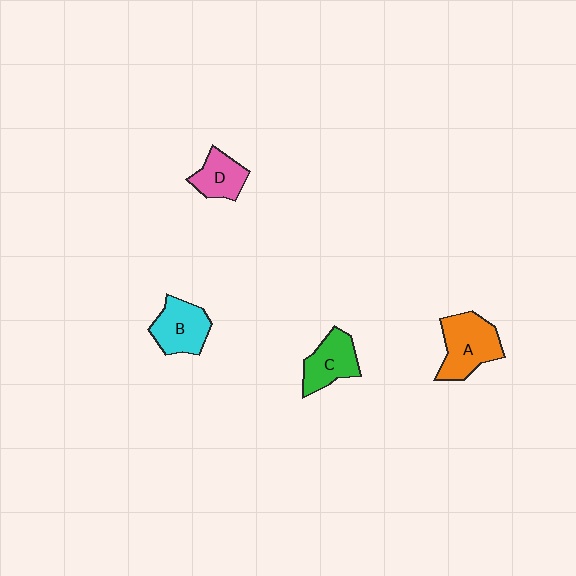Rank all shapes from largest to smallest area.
From largest to smallest: A (orange), B (cyan), C (green), D (pink).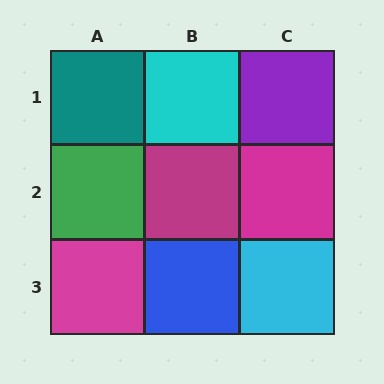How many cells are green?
1 cell is green.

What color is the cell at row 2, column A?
Green.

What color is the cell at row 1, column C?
Purple.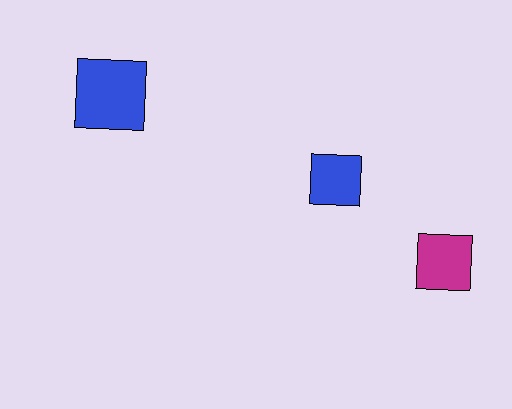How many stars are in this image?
There are no stars.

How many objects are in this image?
There are 3 objects.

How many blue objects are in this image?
There are 2 blue objects.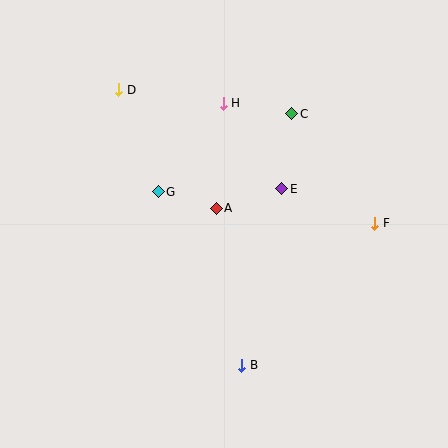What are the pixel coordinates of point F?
Point F is at (375, 223).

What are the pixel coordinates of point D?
Point D is at (119, 90).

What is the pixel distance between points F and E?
The distance between F and E is 99 pixels.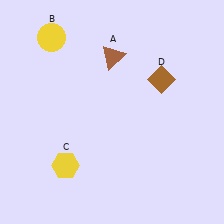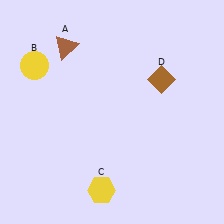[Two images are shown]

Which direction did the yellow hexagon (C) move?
The yellow hexagon (C) moved right.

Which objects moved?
The objects that moved are: the brown triangle (A), the yellow circle (B), the yellow hexagon (C).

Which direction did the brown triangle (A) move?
The brown triangle (A) moved left.